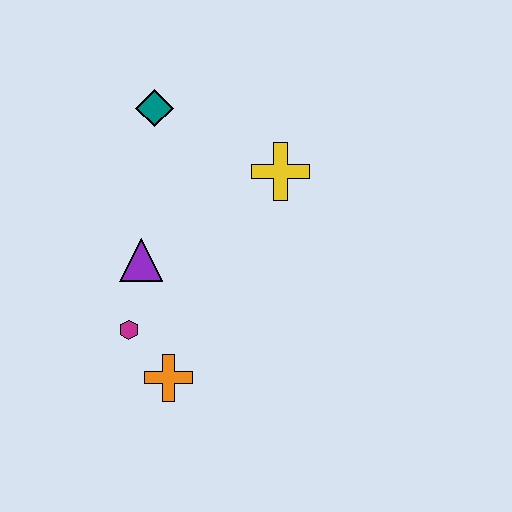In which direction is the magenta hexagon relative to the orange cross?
The magenta hexagon is above the orange cross.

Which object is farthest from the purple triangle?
The yellow cross is farthest from the purple triangle.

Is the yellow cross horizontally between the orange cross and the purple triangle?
No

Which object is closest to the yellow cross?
The teal diamond is closest to the yellow cross.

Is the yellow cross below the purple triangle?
No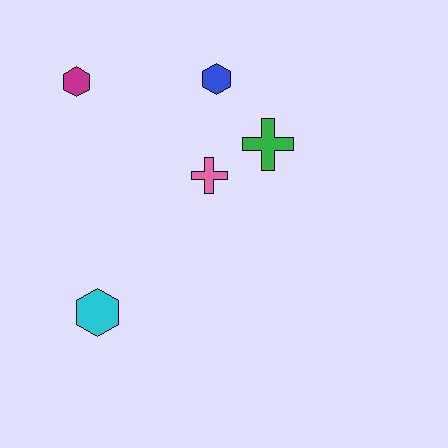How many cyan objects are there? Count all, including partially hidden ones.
There is 1 cyan object.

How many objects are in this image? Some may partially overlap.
There are 5 objects.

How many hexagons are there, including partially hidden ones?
There are 3 hexagons.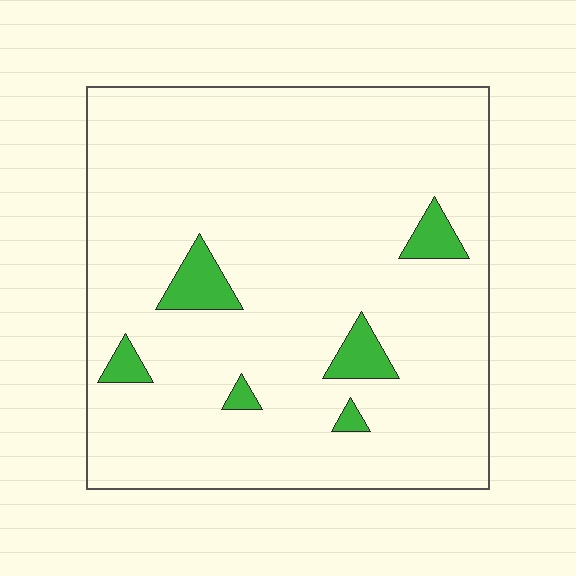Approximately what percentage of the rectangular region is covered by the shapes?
Approximately 5%.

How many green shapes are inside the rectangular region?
6.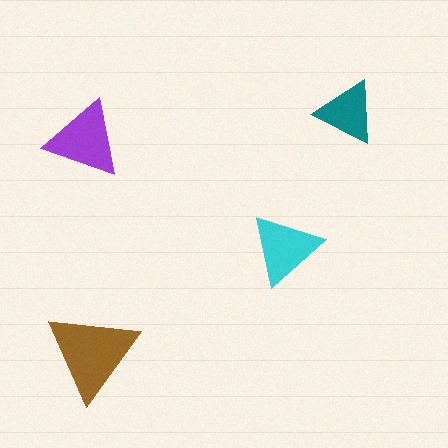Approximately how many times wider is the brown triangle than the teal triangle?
About 1.5 times wider.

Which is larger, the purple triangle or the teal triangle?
The purple one.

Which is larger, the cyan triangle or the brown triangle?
The brown one.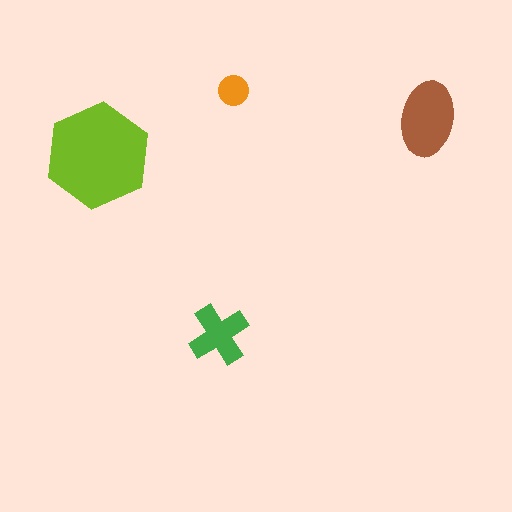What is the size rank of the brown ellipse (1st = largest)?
2nd.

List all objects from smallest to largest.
The orange circle, the green cross, the brown ellipse, the lime hexagon.